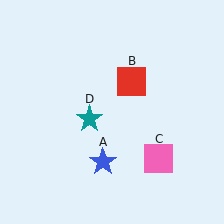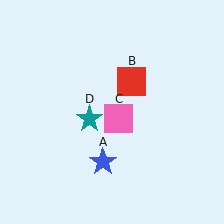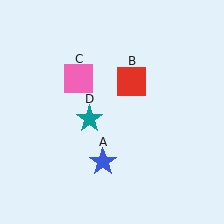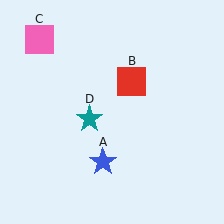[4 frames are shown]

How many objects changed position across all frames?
1 object changed position: pink square (object C).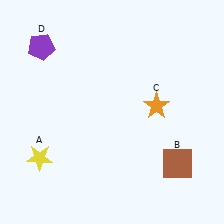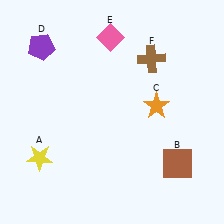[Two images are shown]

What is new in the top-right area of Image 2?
A brown cross (F) was added in the top-right area of Image 2.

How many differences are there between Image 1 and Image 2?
There are 2 differences between the two images.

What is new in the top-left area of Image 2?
A pink diamond (E) was added in the top-left area of Image 2.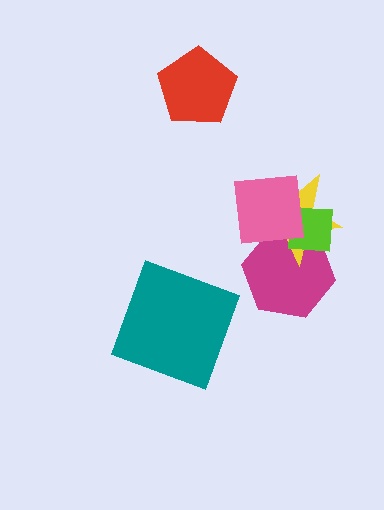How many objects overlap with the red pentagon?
0 objects overlap with the red pentagon.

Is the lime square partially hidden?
Yes, it is partially covered by another shape.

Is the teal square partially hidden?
No, no other shape covers it.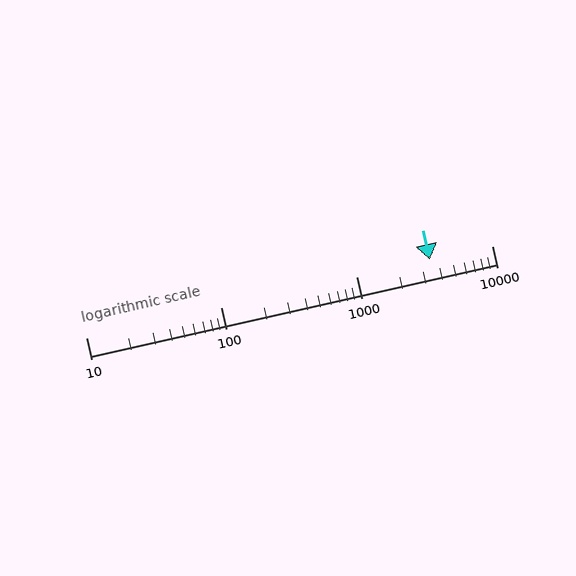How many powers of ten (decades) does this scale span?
The scale spans 3 decades, from 10 to 10000.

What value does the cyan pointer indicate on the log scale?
The pointer indicates approximately 3500.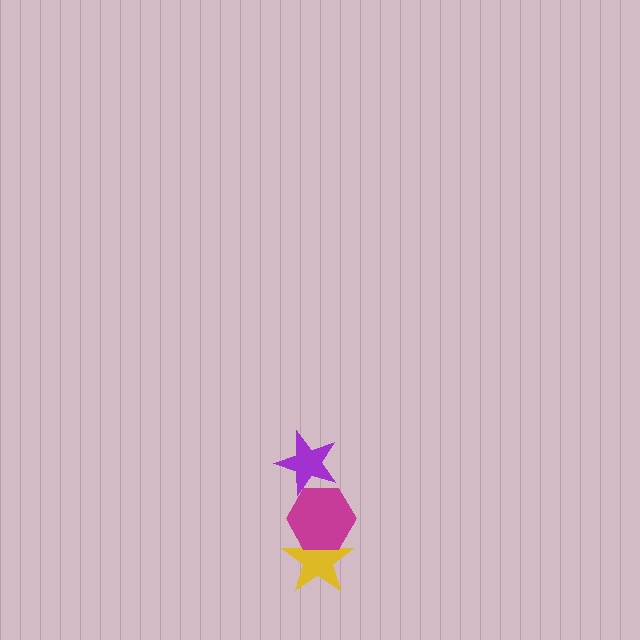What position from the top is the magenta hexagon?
The magenta hexagon is 2nd from the top.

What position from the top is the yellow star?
The yellow star is 3rd from the top.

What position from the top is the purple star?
The purple star is 1st from the top.